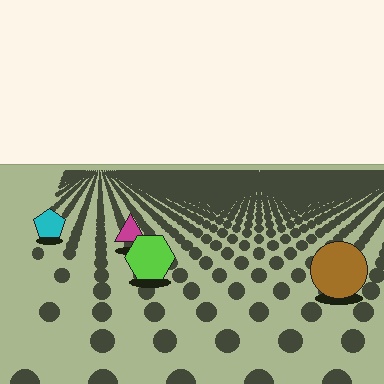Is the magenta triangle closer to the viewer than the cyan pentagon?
Yes. The magenta triangle is closer — you can tell from the texture gradient: the ground texture is coarser near it.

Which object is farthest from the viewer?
The cyan pentagon is farthest from the viewer. It appears smaller and the ground texture around it is denser.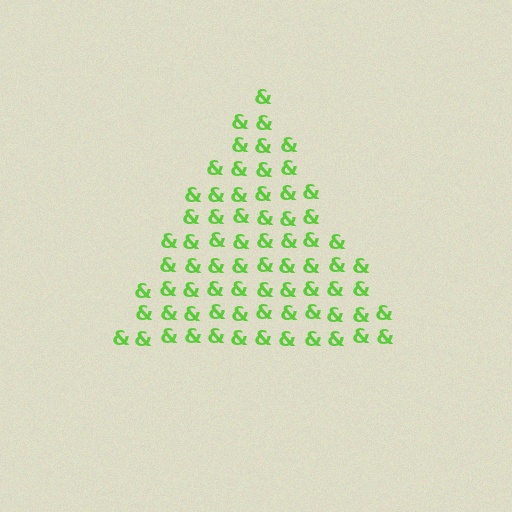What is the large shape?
The large shape is a triangle.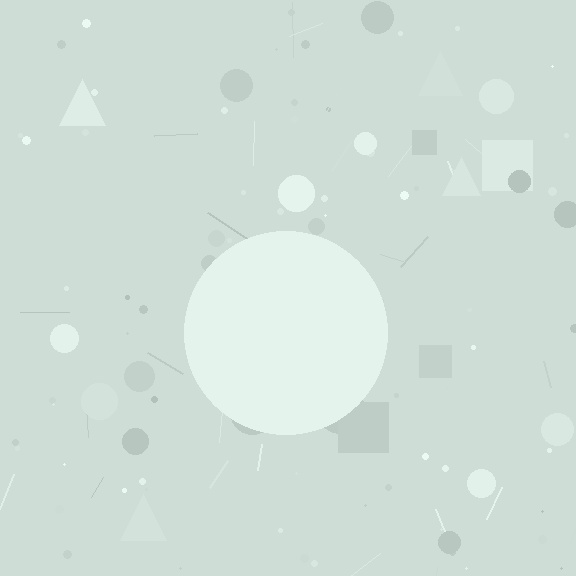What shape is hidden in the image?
A circle is hidden in the image.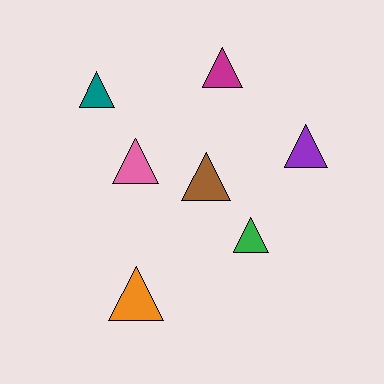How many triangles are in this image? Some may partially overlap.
There are 7 triangles.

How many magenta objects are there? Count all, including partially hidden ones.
There is 1 magenta object.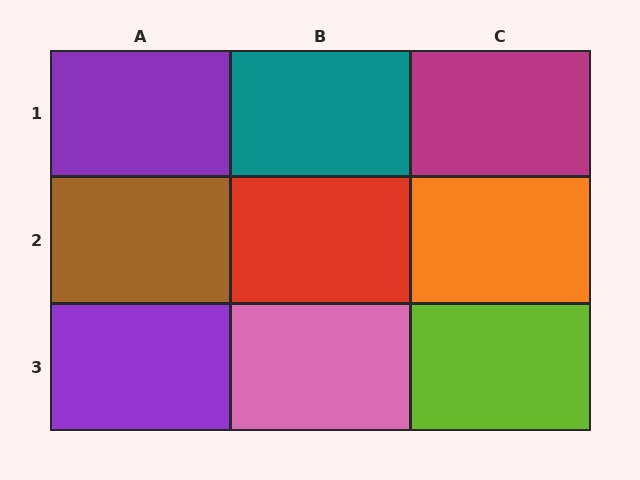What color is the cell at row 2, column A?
Brown.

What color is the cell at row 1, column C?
Magenta.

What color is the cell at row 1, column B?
Teal.